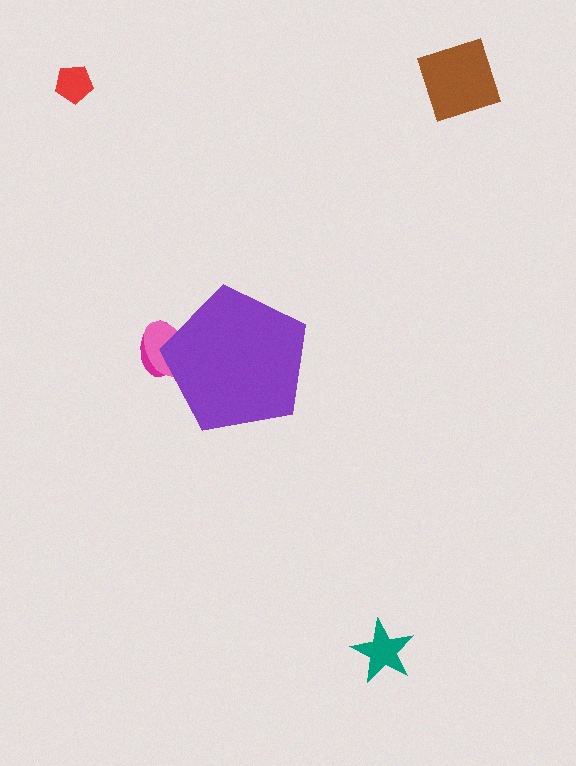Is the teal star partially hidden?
No, the teal star is fully visible.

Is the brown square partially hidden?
No, the brown square is fully visible.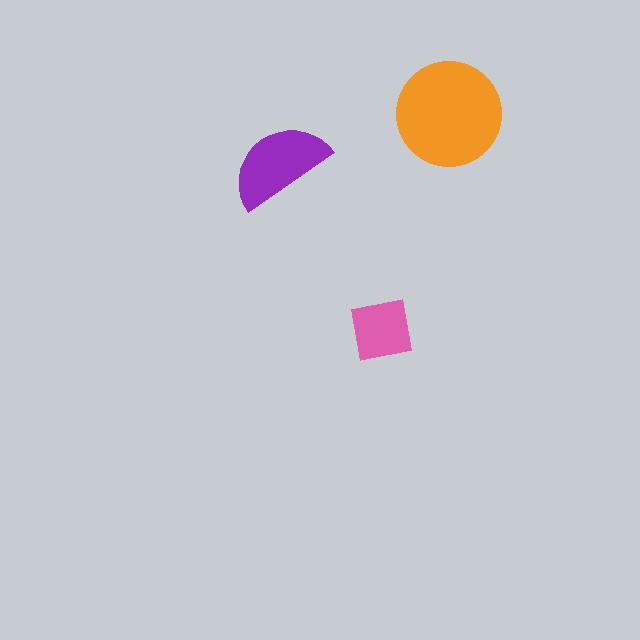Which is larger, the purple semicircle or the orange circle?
The orange circle.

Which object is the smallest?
The pink square.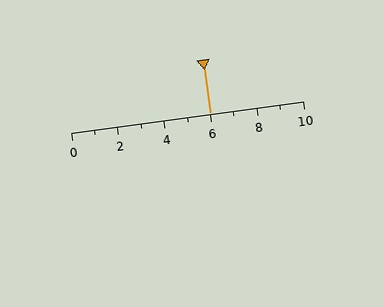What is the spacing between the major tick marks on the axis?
The major ticks are spaced 2 apart.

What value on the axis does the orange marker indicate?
The marker indicates approximately 6.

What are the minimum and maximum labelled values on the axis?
The axis runs from 0 to 10.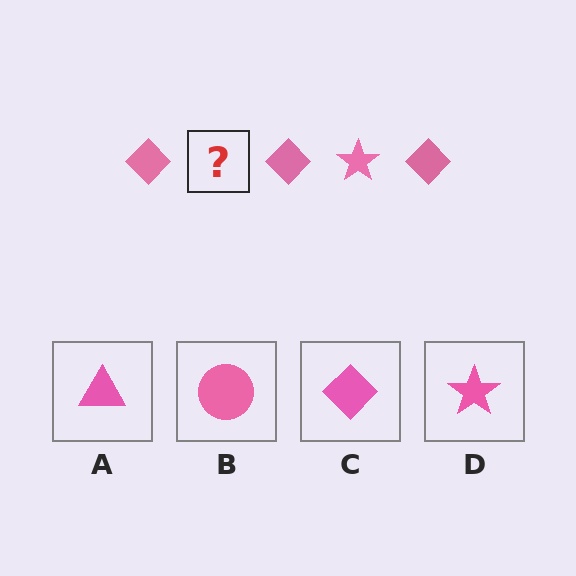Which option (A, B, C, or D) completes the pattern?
D.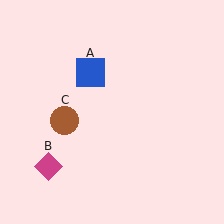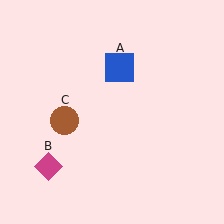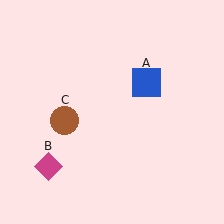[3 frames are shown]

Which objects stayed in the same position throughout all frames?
Magenta diamond (object B) and brown circle (object C) remained stationary.